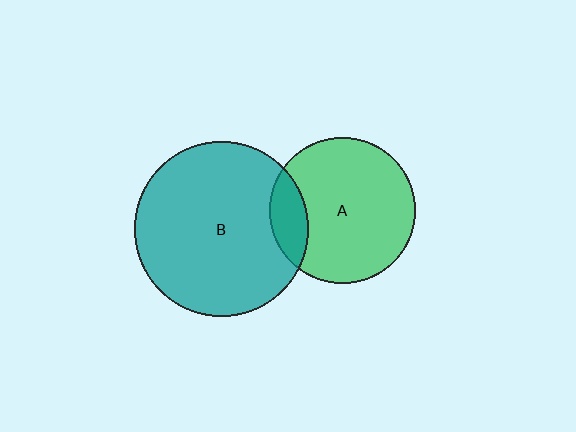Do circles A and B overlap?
Yes.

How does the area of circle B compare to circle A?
Approximately 1.4 times.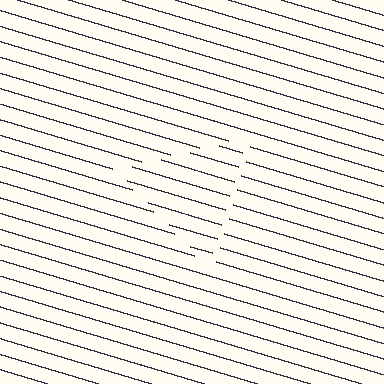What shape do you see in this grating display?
An illusory triangle. The interior of the shape contains the same grating, shifted by half a period — the contour is defined by the phase discontinuity where line-ends from the inner and outer gratings abut.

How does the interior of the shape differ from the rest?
The interior of the shape contains the same grating, shifted by half a period — the contour is defined by the phase discontinuity where line-ends from the inner and outer gratings abut.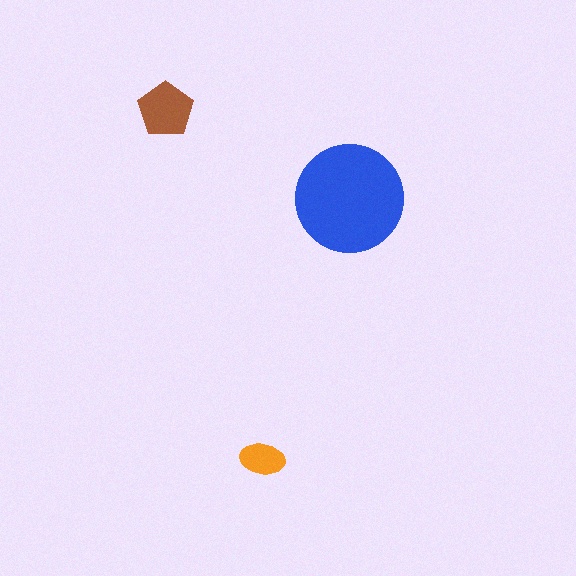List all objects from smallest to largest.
The orange ellipse, the brown pentagon, the blue circle.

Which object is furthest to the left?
The brown pentagon is leftmost.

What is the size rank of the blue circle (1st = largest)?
1st.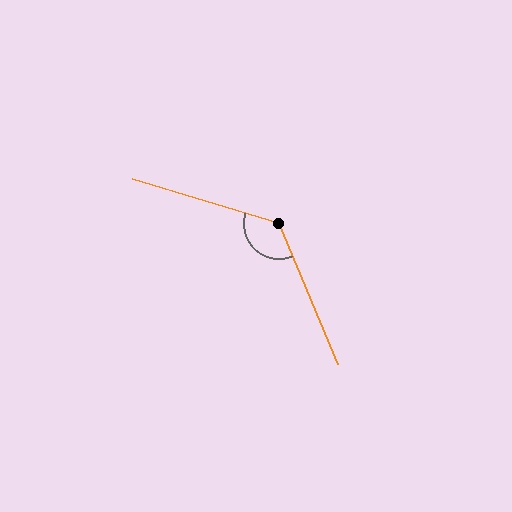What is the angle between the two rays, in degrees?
Approximately 129 degrees.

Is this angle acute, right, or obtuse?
It is obtuse.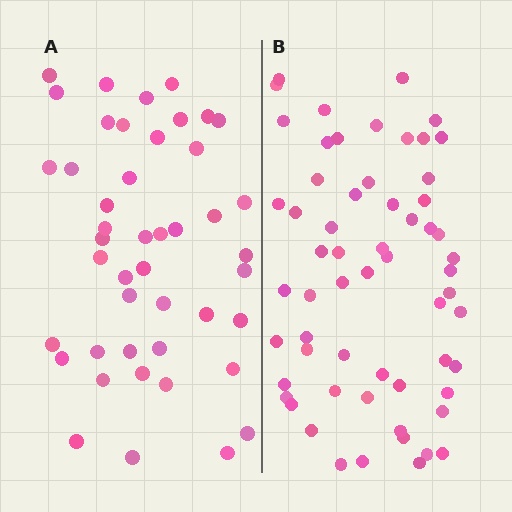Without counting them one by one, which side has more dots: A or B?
Region B (the right region) has more dots.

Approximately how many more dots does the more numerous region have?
Region B has approximately 15 more dots than region A.